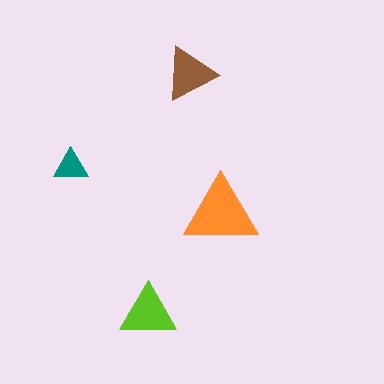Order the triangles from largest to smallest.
the orange one, the lime one, the brown one, the teal one.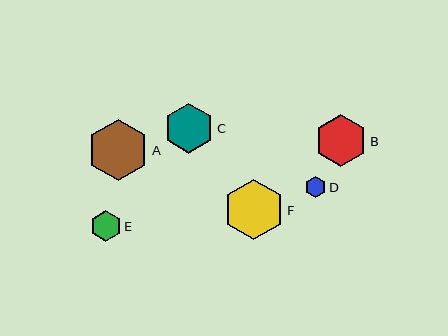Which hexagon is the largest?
Hexagon A is the largest with a size of approximately 61 pixels.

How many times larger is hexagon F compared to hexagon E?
Hexagon F is approximately 2.0 times the size of hexagon E.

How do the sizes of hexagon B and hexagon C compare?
Hexagon B and hexagon C are approximately the same size.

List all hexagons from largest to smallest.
From largest to smallest: A, F, B, C, E, D.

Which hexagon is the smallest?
Hexagon D is the smallest with a size of approximately 21 pixels.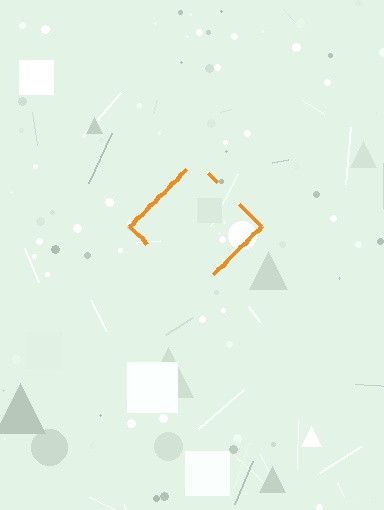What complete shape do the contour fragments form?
The contour fragments form a diamond.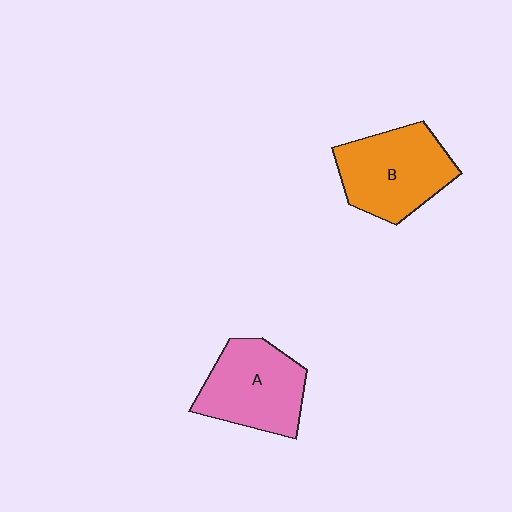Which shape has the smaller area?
Shape A (pink).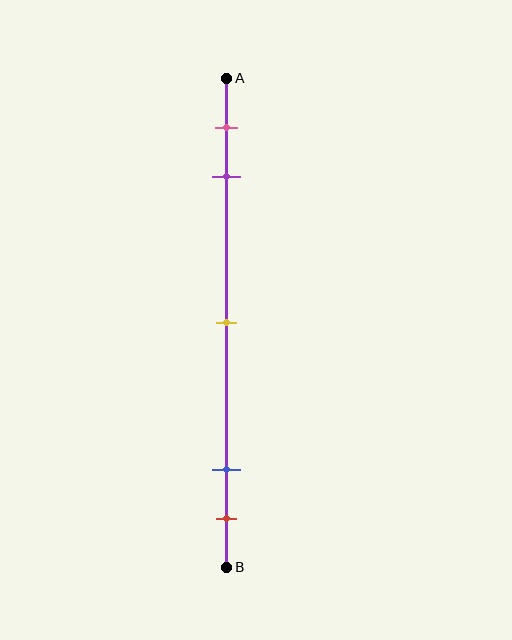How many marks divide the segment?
There are 5 marks dividing the segment.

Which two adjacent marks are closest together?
The blue and red marks are the closest adjacent pair.